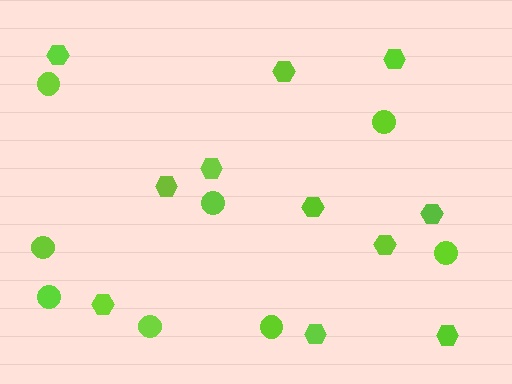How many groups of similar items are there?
There are 2 groups: one group of hexagons (11) and one group of circles (8).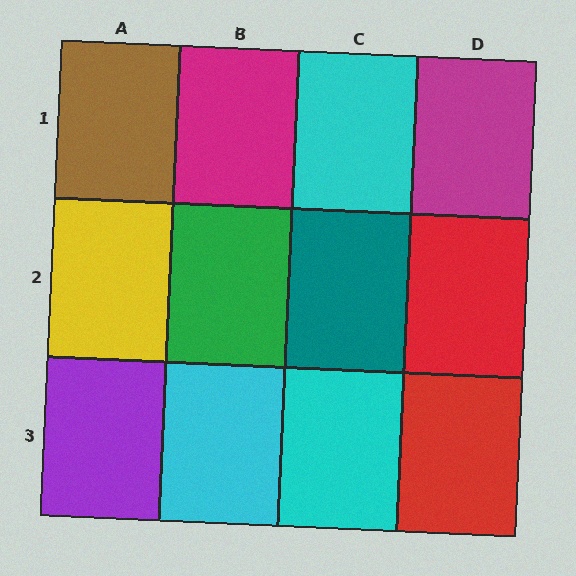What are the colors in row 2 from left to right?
Yellow, green, teal, red.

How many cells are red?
2 cells are red.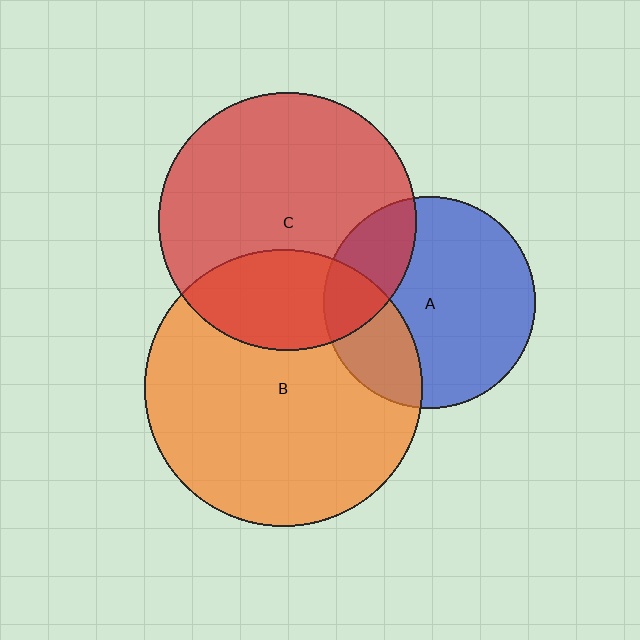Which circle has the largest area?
Circle B (orange).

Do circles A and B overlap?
Yes.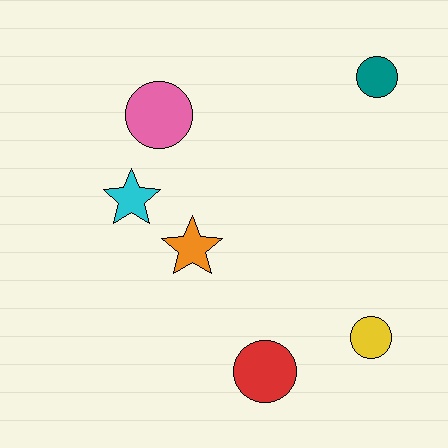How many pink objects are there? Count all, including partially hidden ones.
There is 1 pink object.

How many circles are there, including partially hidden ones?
There are 4 circles.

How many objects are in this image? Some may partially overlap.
There are 6 objects.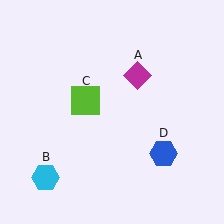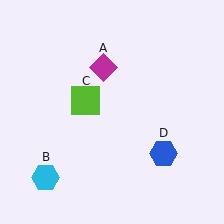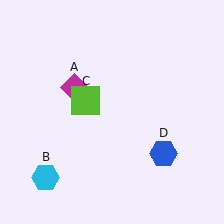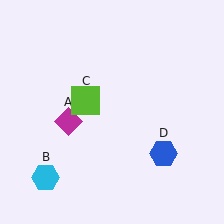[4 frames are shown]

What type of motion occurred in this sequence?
The magenta diamond (object A) rotated counterclockwise around the center of the scene.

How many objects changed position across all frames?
1 object changed position: magenta diamond (object A).